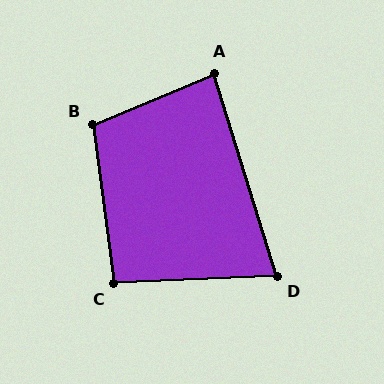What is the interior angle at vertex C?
Approximately 95 degrees (obtuse).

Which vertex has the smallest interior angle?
D, at approximately 75 degrees.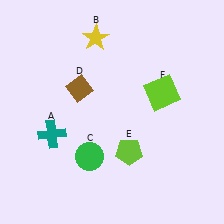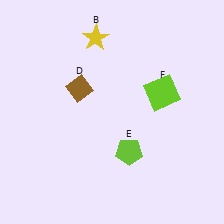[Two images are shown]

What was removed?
The green circle (C), the teal cross (A) were removed in Image 2.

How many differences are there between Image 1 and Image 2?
There are 2 differences between the two images.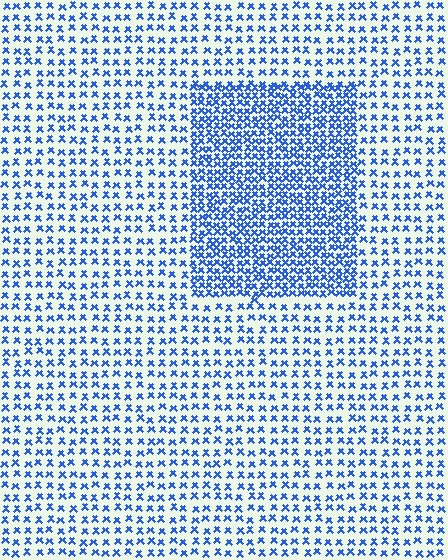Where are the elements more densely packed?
The elements are more densely packed inside the rectangle boundary.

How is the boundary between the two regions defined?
The boundary is defined by a change in element density (approximately 2.1x ratio). All elements are the same color, size, and shape.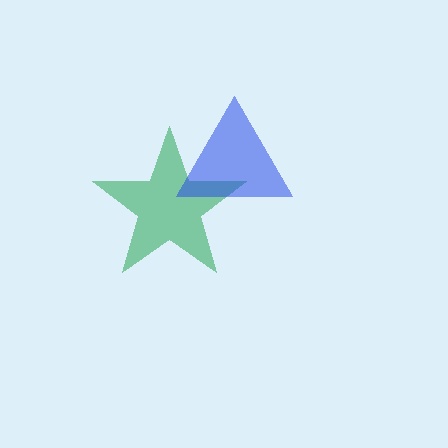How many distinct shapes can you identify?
There are 2 distinct shapes: a green star, a blue triangle.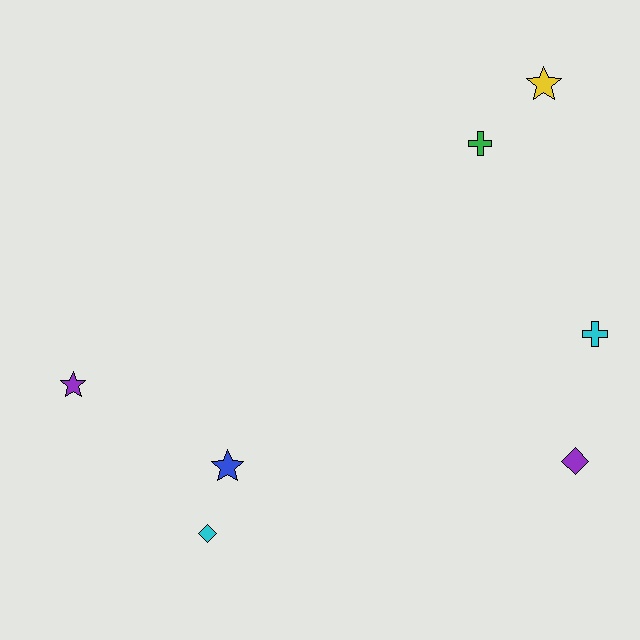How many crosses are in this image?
There are 2 crosses.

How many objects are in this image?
There are 7 objects.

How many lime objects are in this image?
There are no lime objects.